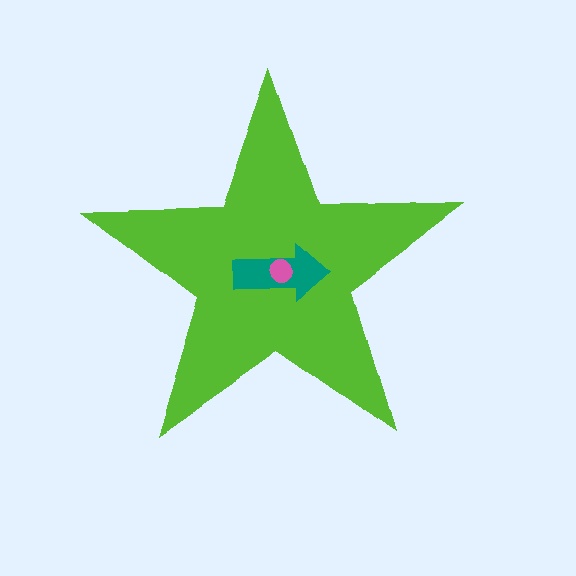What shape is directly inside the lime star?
The teal arrow.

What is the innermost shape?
The pink circle.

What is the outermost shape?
The lime star.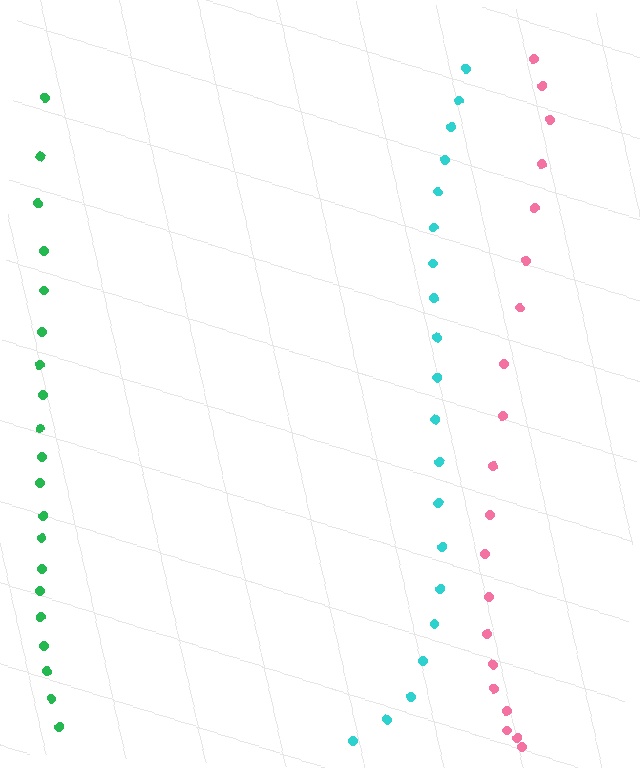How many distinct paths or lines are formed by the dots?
There are 3 distinct paths.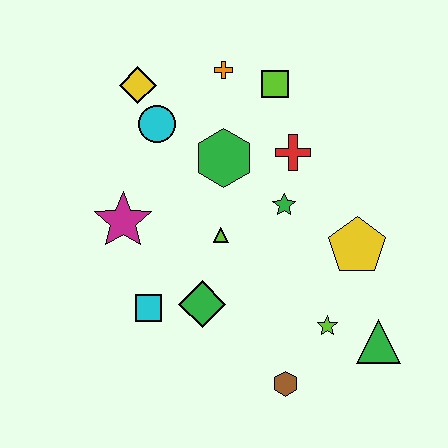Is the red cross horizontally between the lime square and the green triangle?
Yes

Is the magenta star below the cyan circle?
Yes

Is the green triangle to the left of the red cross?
No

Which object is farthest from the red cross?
The brown hexagon is farthest from the red cross.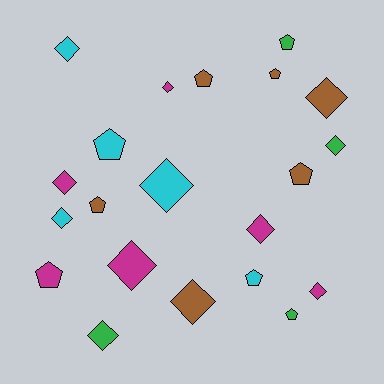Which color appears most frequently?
Brown, with 6 objects.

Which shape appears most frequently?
Diamond, with 12 objects.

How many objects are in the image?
There are 21 objects.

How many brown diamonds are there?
There are 2 brown diamonds.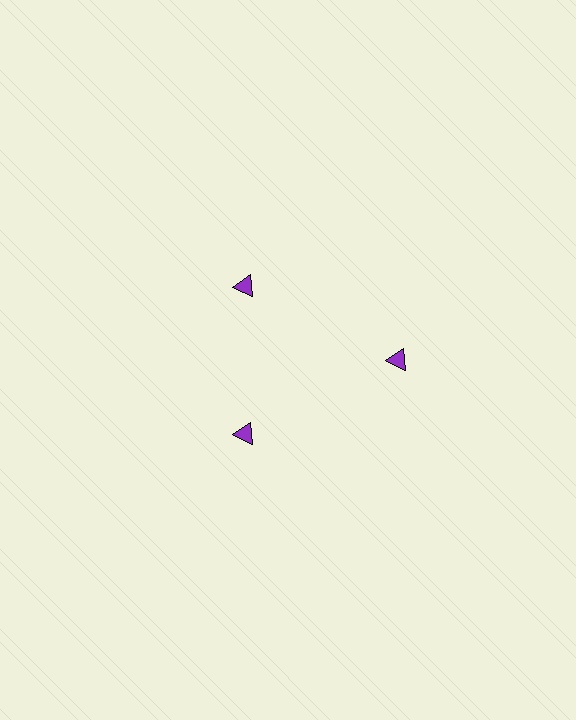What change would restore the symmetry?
The symmetry would be restored by moving it inward, back onto the ring so that all 3 triangles sit at equal angles and equal distance from the center.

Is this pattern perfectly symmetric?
No. The 3 purple triangles are arranged in a ring, but one element near the 3 o'clock position is pushed outward from the center, breaking the 3-fold rotational symmetry.